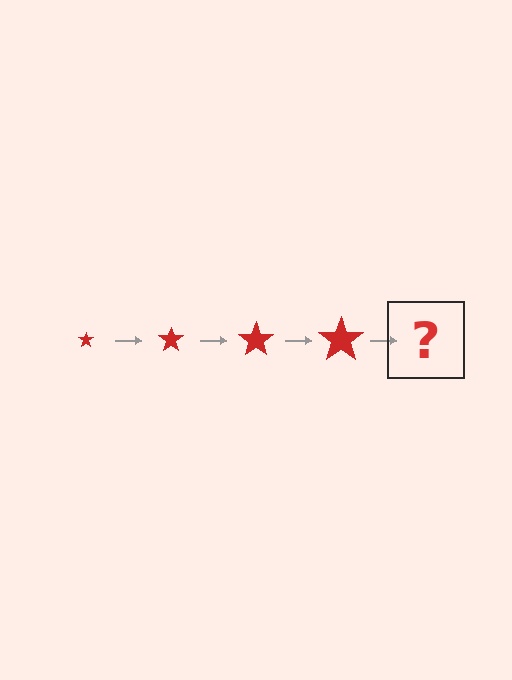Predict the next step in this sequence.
The next step is a red star, larger than the previous one.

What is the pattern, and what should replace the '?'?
The pattern is that the star gets progressively larger each step. The '?' should be a red star, larger than the previous one.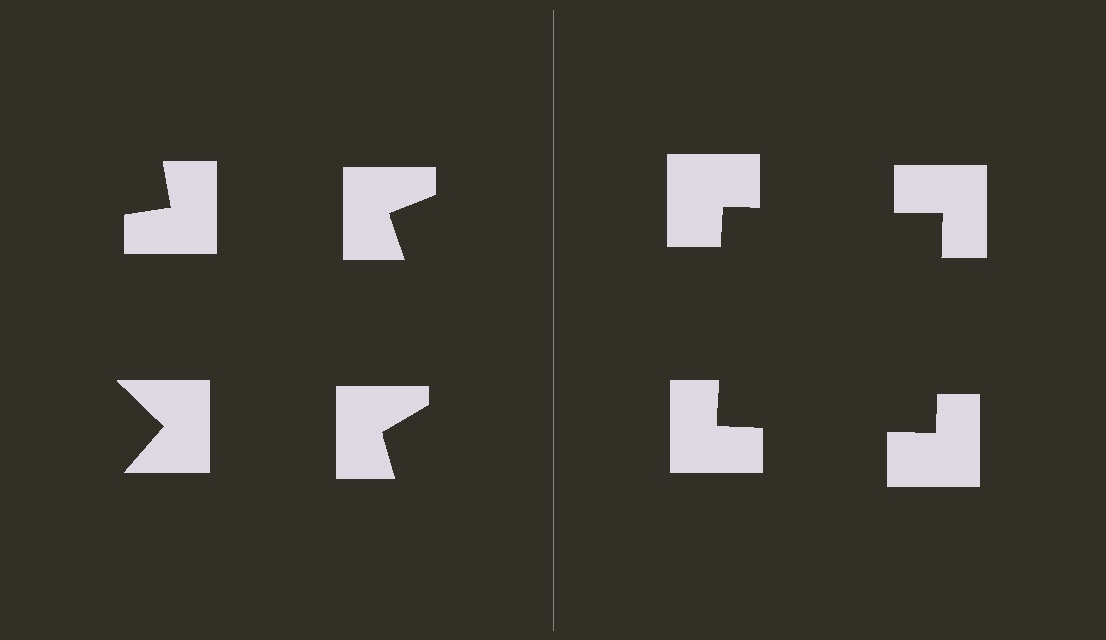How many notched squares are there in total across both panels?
8 — 4 on each side.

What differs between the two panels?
The notched squares are positioned identically on both sides; only the wedge orientations differ. On the right they align to a square; on the left they are misaligned.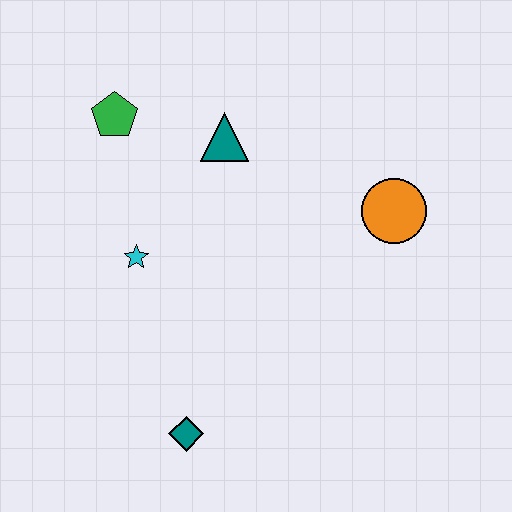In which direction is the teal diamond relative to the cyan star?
The teal diamond is below the cyan star.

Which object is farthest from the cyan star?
The orange circle is farthest from the cyan star.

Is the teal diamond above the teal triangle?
No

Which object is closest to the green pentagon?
The teal triangle is closest to the green pentagon.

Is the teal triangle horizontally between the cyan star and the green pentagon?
No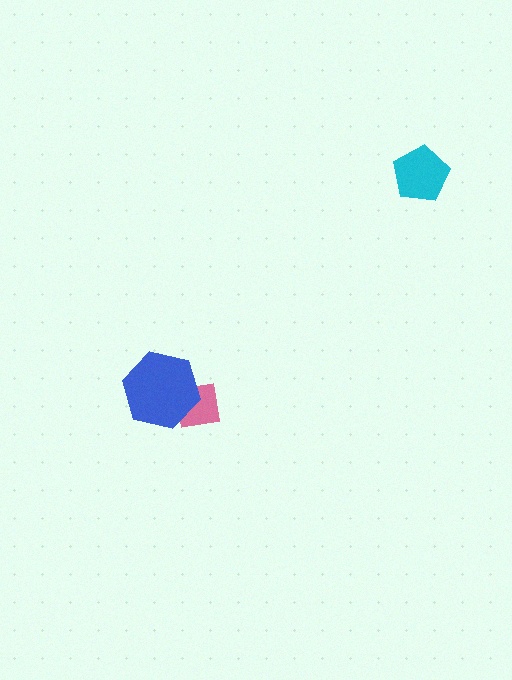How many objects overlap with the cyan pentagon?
0 objects overlap with the cyan pentagon.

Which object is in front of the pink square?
The blue hexagon is in front of the pink square.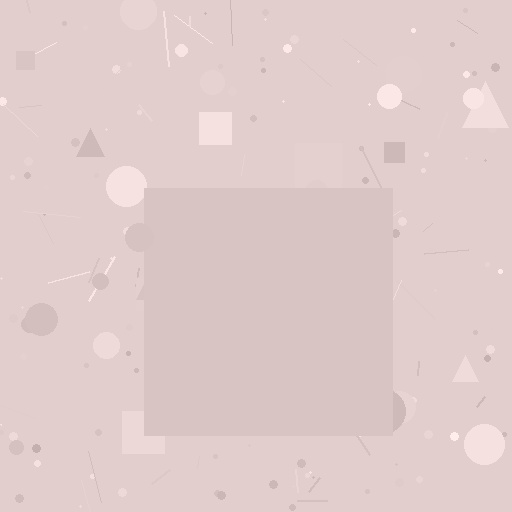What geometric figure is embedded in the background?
A square is embedded in the background.